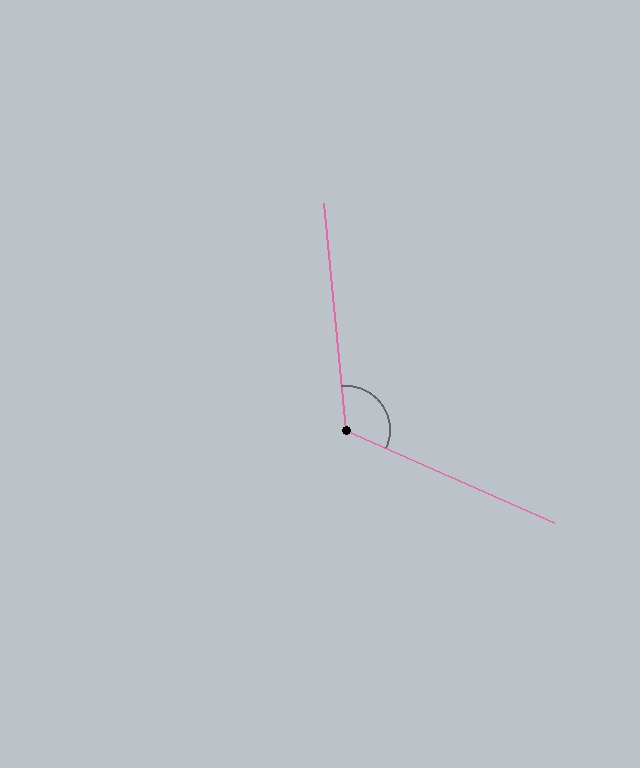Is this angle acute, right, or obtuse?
It is obtuse.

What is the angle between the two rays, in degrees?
Approximately 119 degrees.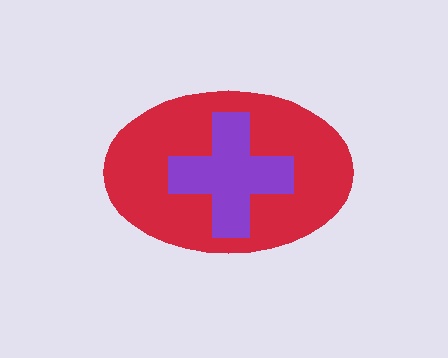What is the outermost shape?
The red ellipse.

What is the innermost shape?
The purple cross.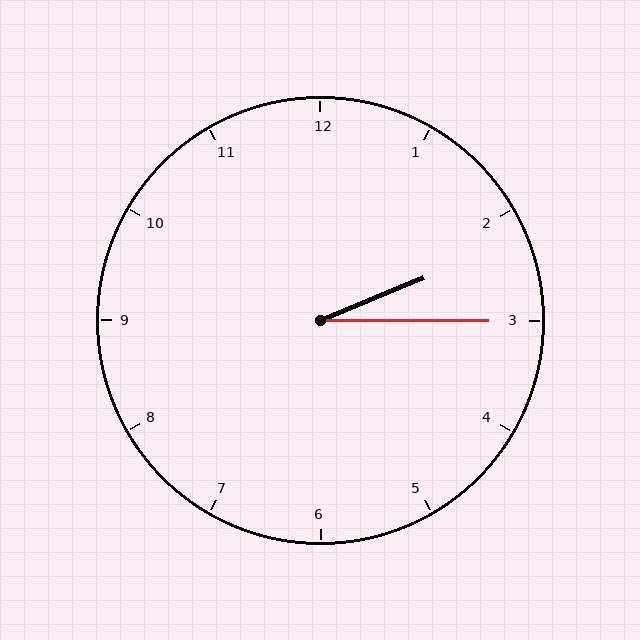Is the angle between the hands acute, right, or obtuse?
It is acute.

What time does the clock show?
2:15.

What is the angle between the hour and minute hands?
Approximately 22 degrees.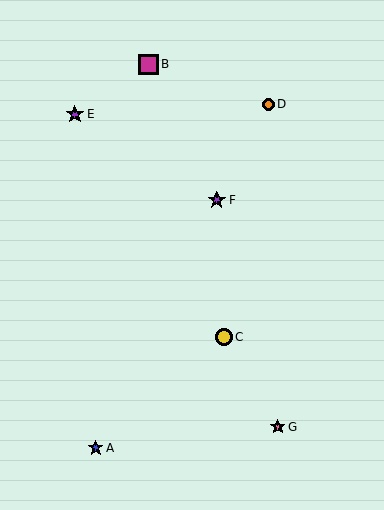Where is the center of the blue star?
The center of the blue star is at (96, 448).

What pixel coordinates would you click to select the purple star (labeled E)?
Click at (75, 114) to select the purple star E.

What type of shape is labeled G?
Shape G is a pink star.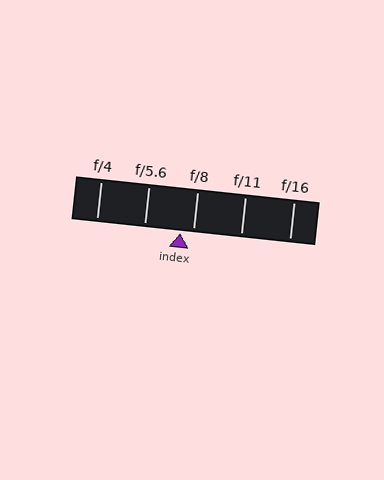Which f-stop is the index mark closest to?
The index mark is closest to f/8.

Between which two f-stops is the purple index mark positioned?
The index mark is between f/5.6 and f/8.